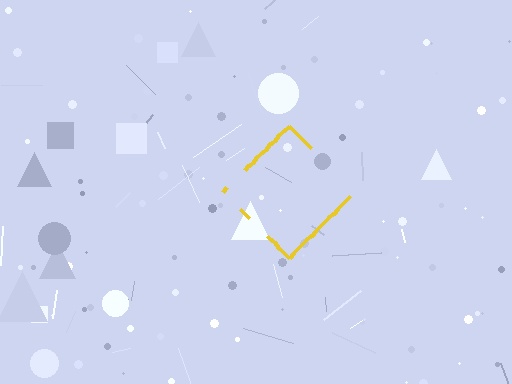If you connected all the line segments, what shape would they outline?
They would outline a diamond.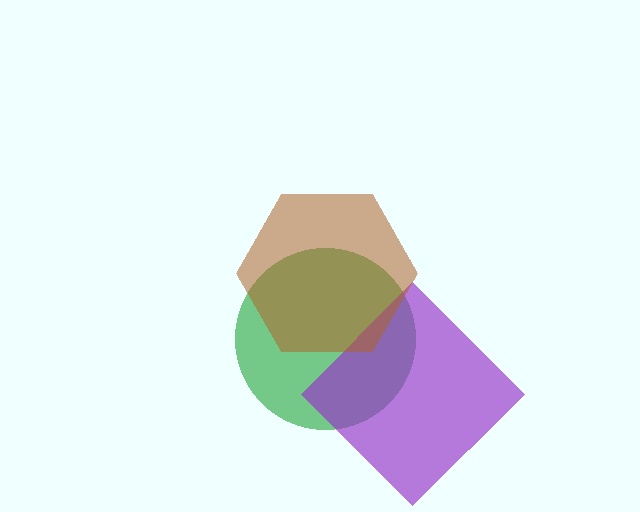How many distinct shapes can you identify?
There are 3 distinct shapes: a green circle, a purple diamond, a brown hexagon.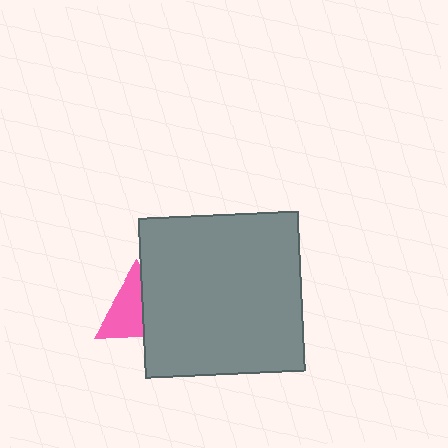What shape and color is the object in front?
The object in front is a gray square.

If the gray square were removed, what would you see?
You would see the complete pink triangle.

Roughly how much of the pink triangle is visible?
About half of it is visible (roughly 57%).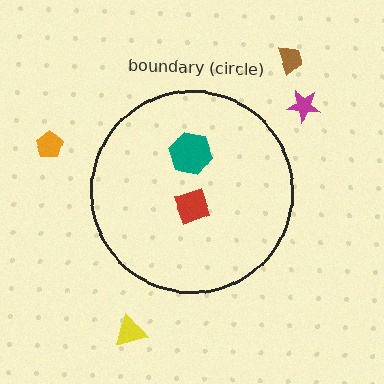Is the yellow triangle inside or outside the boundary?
Outside.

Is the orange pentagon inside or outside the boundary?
Outside.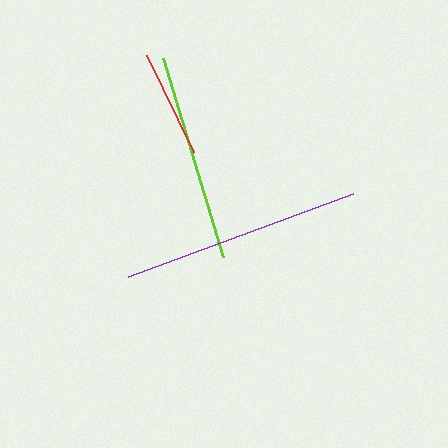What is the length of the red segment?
The red segment is approximately 107 pixels long.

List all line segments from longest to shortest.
From longest to shortest: purple, lime, red.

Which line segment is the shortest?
The red line is the shortest at approximately 107 pixels.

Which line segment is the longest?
The purple line is the longest at approximately 240 pixels.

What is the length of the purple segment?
The purple segment is approximately 240 pixels long.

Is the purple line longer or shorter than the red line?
The purple line is longer than the red line.